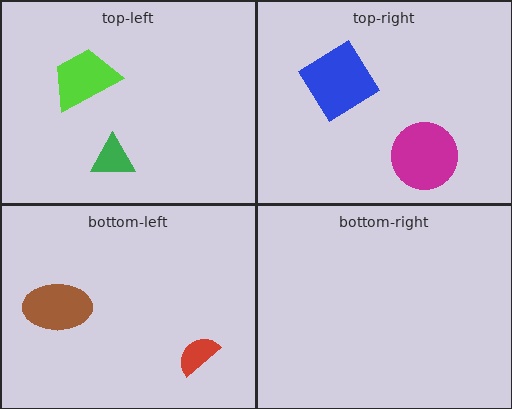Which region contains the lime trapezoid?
The top-left region.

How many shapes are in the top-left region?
2.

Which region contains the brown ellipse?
The bottom-left region.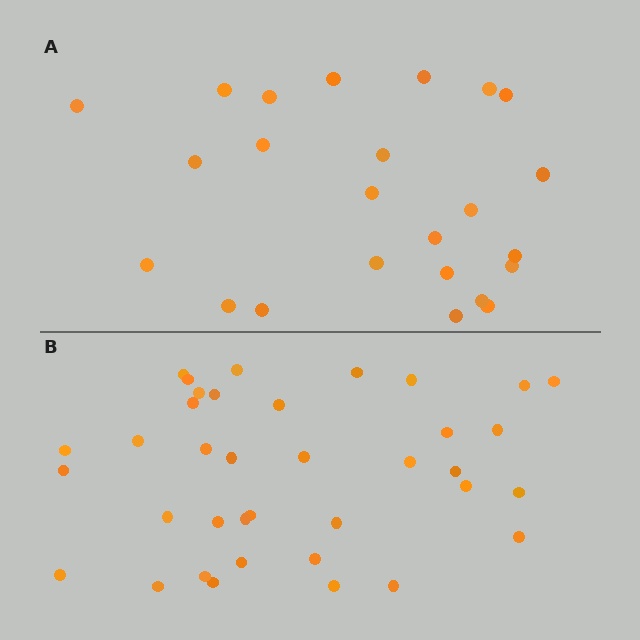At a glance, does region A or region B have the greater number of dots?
Region B (the bottom region) has more dots.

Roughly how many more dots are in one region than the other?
Region B has approximately 15 more dots than region A.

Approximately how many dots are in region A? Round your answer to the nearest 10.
About 20 dots. (The exact count is 24, which rounds to 20.)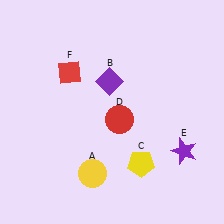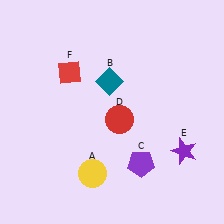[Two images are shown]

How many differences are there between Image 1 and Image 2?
There are 2 differences between the two images.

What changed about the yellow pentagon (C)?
In Image 1, C is yellow. In Image 2, it changed to purple.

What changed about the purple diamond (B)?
In Image 1, B is purple. In Image 2, it changed to teal.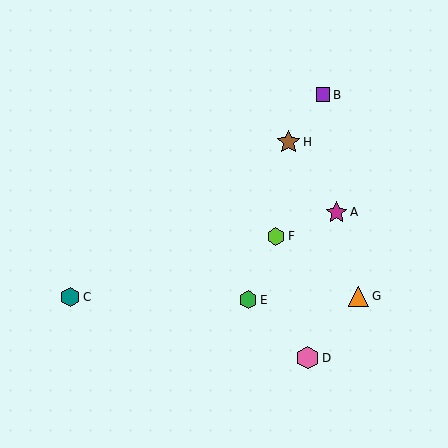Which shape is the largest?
The brown star (labeled H) is the largest.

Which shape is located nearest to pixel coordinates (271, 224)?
The lime hexagon (labeled F) at (276, 236) is nearest to that location.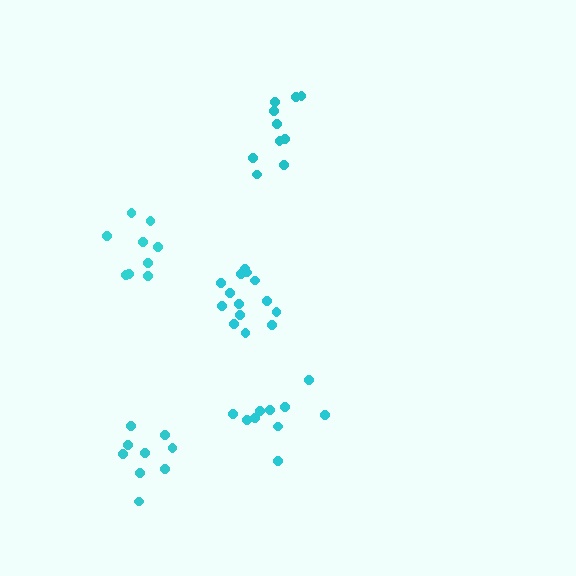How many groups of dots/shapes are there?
There are 5 groups.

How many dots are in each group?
Group 1: 10 dots, Group 2: 14 dots, Group 3: 9 dots, Group 4: 10 dots, Group 5: 9 dots (52 total).